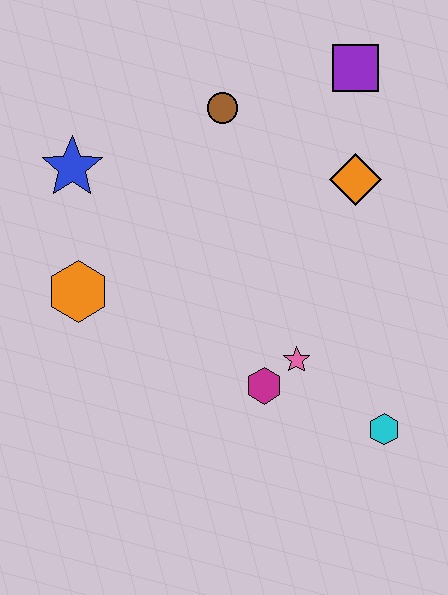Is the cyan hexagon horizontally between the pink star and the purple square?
No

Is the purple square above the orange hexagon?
Yes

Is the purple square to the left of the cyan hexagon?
Yes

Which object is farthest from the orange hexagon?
The purple square is farthest from the orange hexagon.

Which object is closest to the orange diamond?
The purple square is closest to the orange diamond.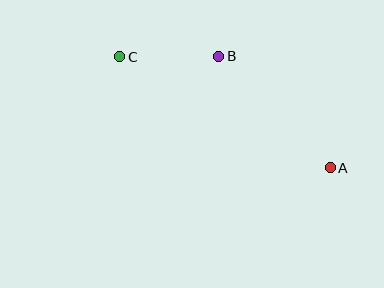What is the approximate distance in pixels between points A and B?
The distance between A and B is approximately 158 pixels.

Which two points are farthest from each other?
Points A and C are farthest from each other.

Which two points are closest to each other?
Points B and C are closest to each other.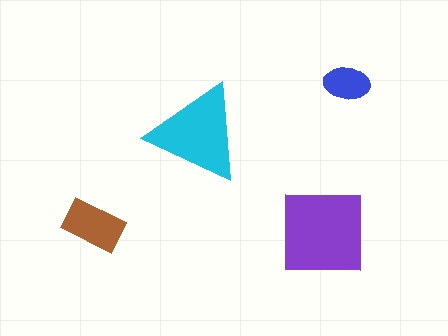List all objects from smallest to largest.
The blue ellipse, the brown rectangle, the cyan triangle, the purple square.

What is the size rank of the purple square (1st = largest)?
1st.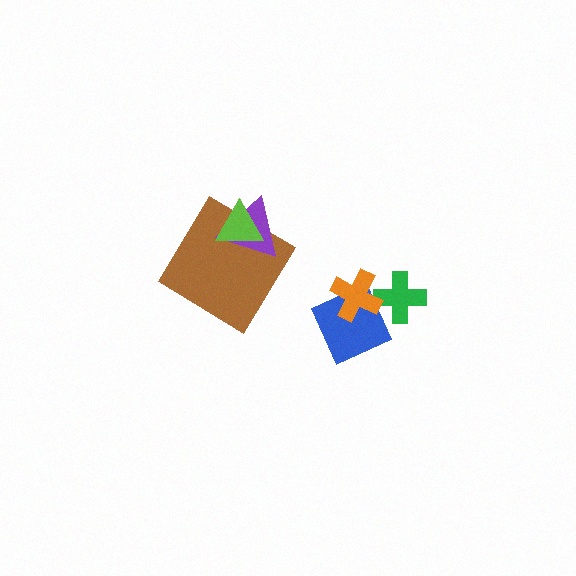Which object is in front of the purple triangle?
The lime triangle is in front of the purple triangle.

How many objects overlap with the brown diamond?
2 objects overlap with the brown diamond.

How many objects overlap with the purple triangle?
2 objects overlap with the purple triangle.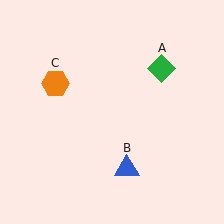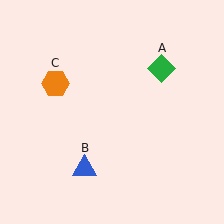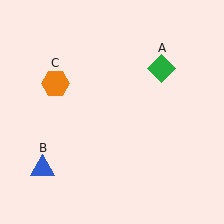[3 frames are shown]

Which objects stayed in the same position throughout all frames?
Green diamond (object A) and orange hexagon (object C) remained stationary.